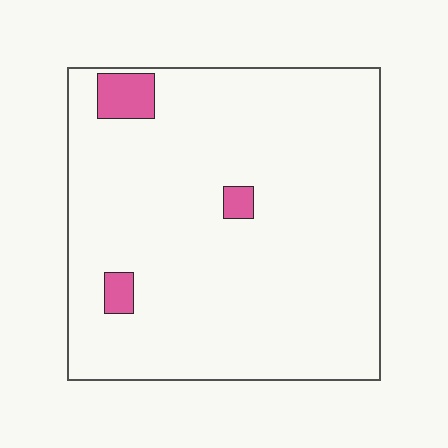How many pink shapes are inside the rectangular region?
3.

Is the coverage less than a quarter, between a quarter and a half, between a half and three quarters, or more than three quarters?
Less than a quarter.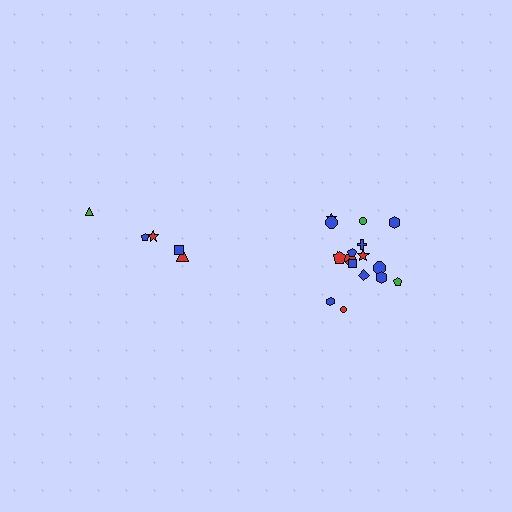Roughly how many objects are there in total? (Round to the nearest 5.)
Roughly 25 objects in total.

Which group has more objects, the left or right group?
The right group.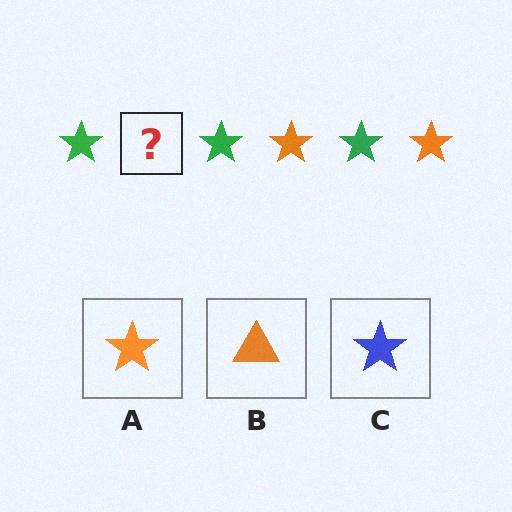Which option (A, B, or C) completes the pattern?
A.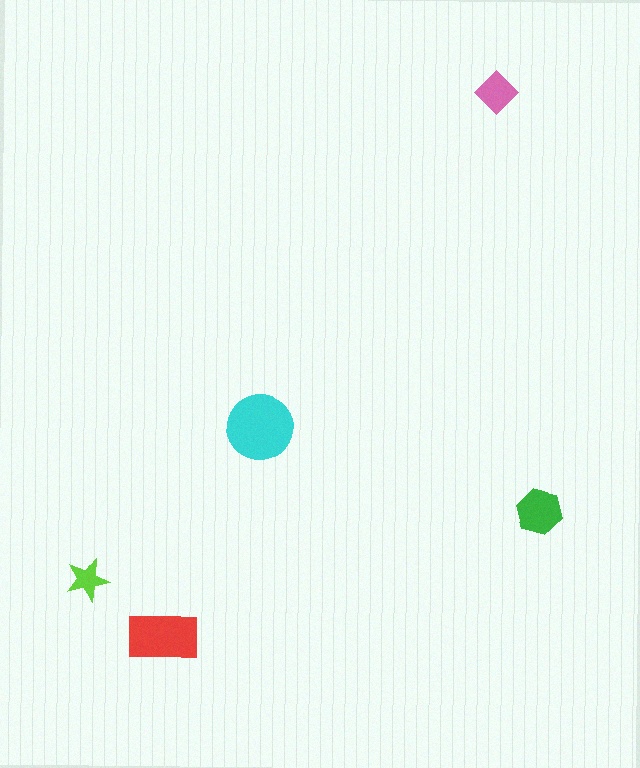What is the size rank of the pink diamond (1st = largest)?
4th.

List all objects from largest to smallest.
The cyan circle, the red rectangle, the green hexagon, the pink diamond, the lime star.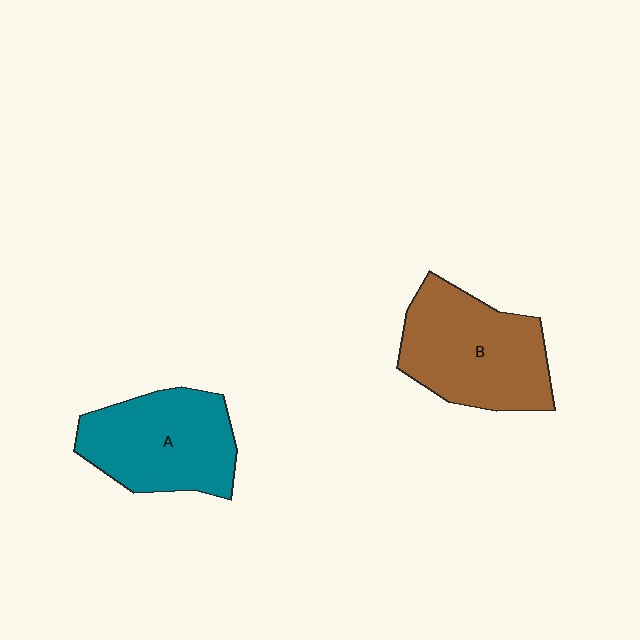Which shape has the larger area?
Shape B (brown).